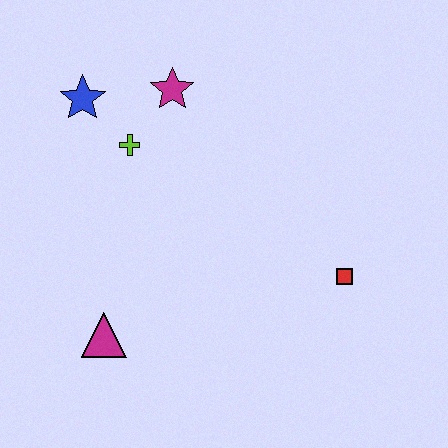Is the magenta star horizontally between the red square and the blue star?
Yes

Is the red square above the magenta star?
No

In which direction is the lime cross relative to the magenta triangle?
The lime cross is above the magenta triangle.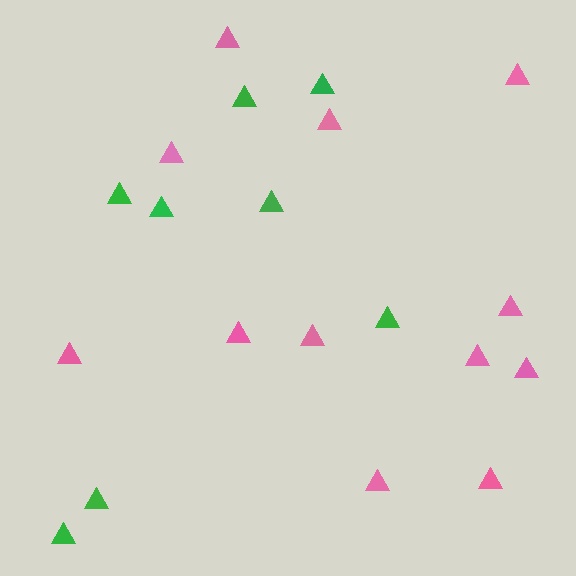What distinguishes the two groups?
There are 2 groups: one group of green triangles (8) and one group of pink triangles (12).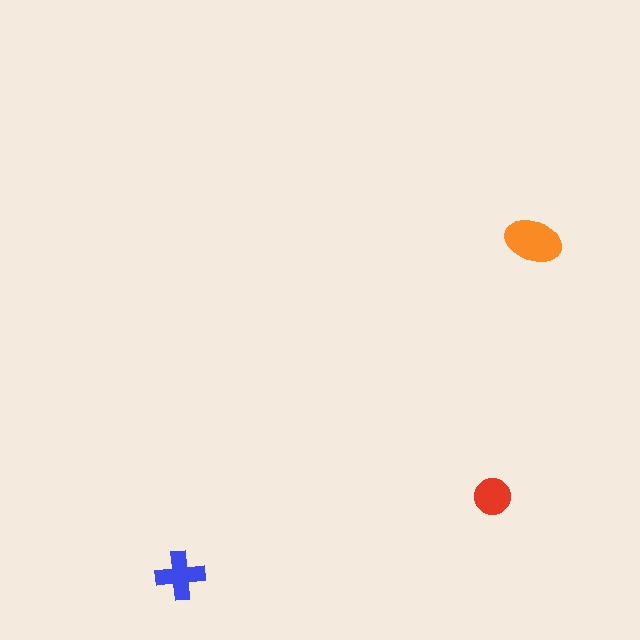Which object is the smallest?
The red circle.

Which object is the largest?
The orange ellipse.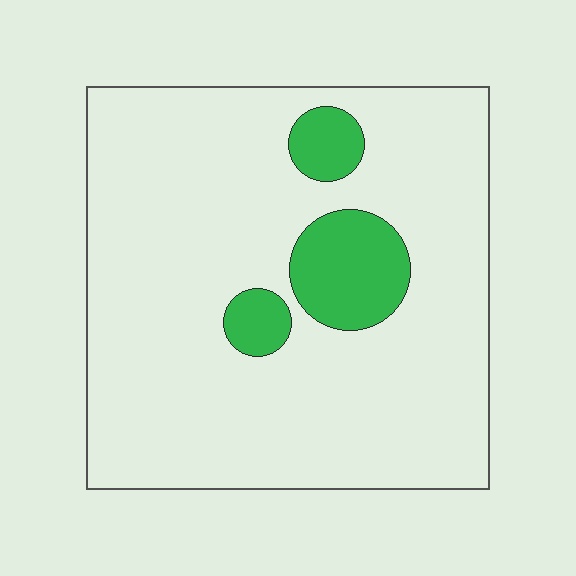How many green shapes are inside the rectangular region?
3.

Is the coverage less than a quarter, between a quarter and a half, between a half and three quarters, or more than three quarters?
Less than a quarter.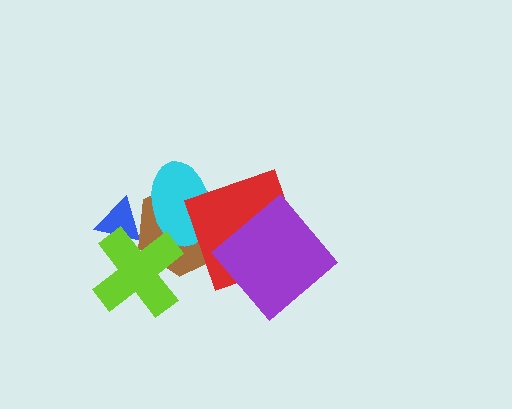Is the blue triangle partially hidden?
Yes, it is partially covered by another shape.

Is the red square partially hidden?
Yes, it is partially covered by another shape.